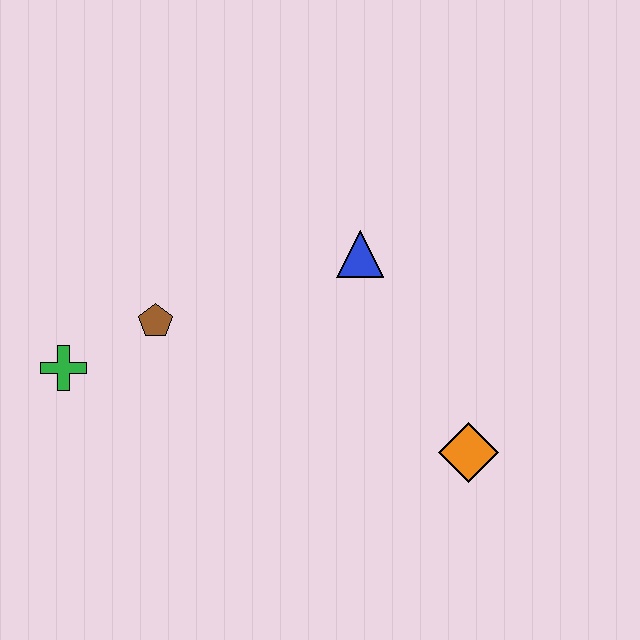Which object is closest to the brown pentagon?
The green cross is closest to the brown pentagon.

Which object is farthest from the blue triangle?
The green cross is farthest from the blue triangle.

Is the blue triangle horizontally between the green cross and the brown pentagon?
No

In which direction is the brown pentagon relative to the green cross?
The brown pentagon is to the right of the green cross.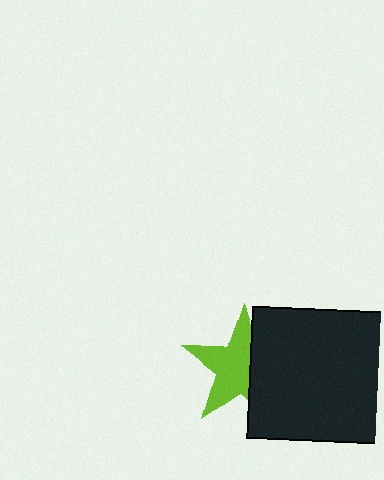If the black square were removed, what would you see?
You would see the complete lime star.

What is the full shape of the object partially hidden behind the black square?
The partially hidden object is a lime star.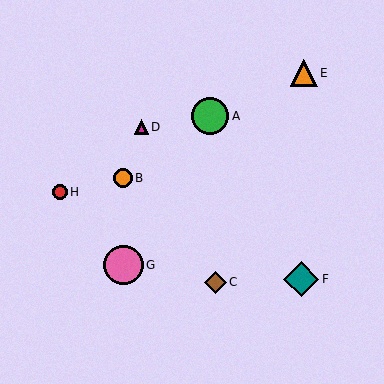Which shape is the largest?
The pink circle (labeled G) is the largest.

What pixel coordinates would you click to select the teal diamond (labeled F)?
Click at (301, 279) to select the teal diamond F.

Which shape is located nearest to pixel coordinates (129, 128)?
The magenta triangle (labeled D) at (141, 127) is nearest to that location.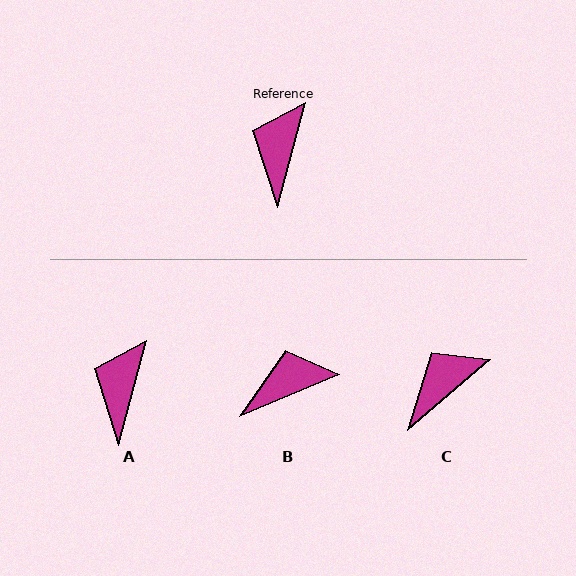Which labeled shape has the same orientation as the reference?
A.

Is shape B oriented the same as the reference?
No, it is off by about 52 degrees.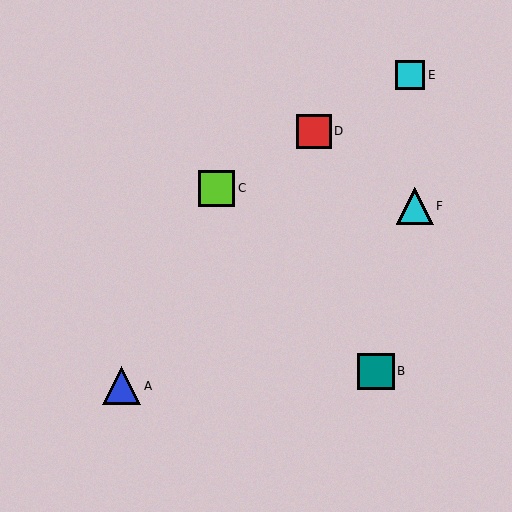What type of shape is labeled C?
Shape C is a lime square.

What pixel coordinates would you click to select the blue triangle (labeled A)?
Click at (122, 386) to select the blue triangle A.